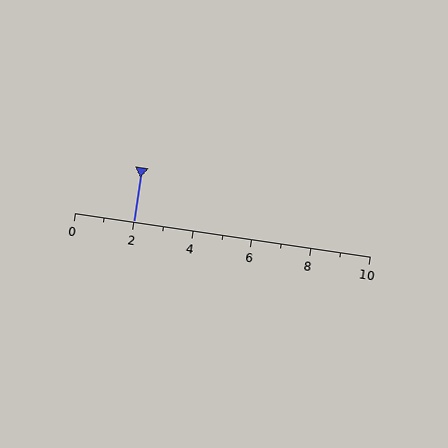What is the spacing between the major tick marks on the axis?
The major ticks are spaced 2 apart.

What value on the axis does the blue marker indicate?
The marker indicates approximately 2.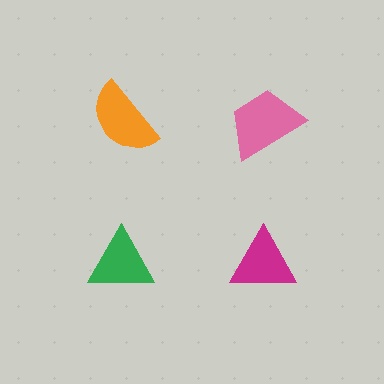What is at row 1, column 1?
An orange semicircle.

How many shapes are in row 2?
2 shapes.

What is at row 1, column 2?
A pink trapezoid.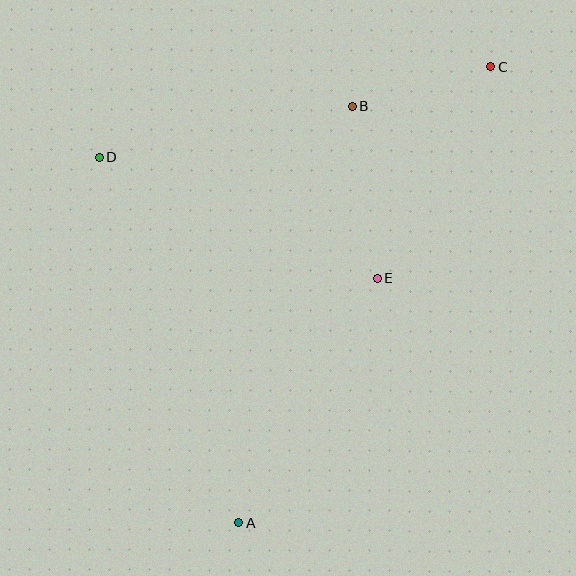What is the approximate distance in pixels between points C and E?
The distance between C and E is approximately 240 pixels.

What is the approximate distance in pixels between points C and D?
The distance between C and D is approximately 402 pixels.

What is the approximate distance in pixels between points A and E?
The distance between A and E is approximately 281 pixels.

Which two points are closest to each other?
Points B and C are closest to each other.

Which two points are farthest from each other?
Points A and C are farthest from each other.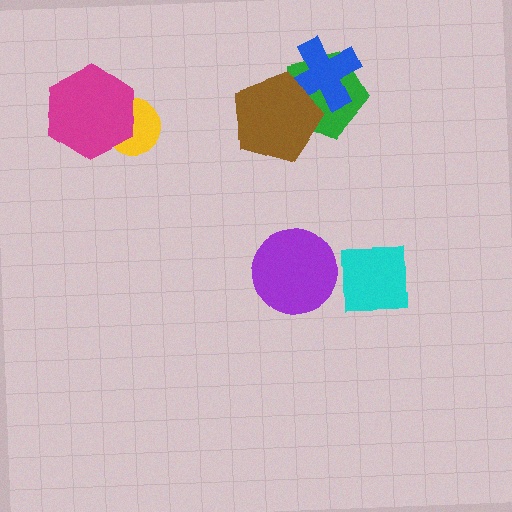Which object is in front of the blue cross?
The brown pentagon is in front of the blue cross.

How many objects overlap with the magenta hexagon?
1 object overlaps with the magenta hexagon.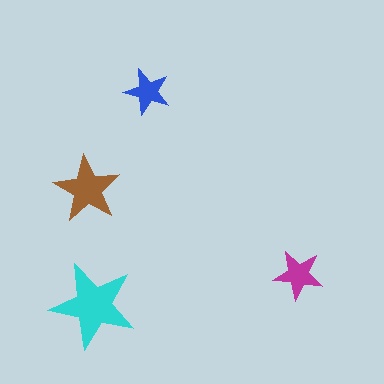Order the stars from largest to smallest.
the cyan one, the brown one, the magenta one, the blue one.